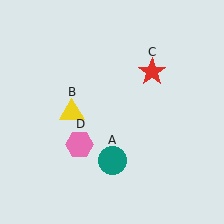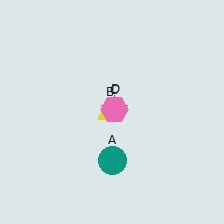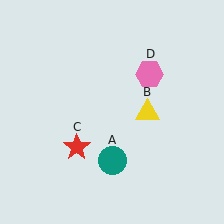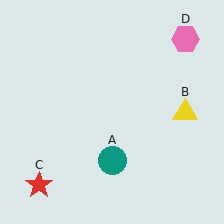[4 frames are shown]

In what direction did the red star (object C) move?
The red star (object C) moved down and to the left.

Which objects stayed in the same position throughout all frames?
Teal circle (object A) remained stationary.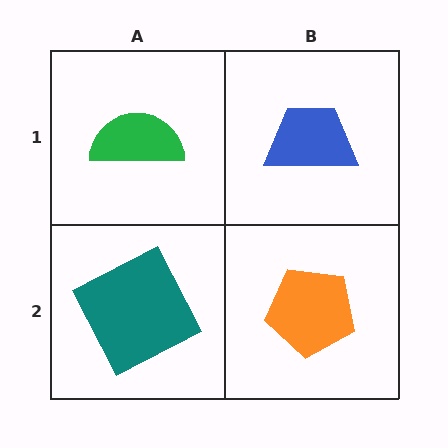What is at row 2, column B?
An orange pentagon.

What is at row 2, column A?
A teal square.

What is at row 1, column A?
A green semicircle.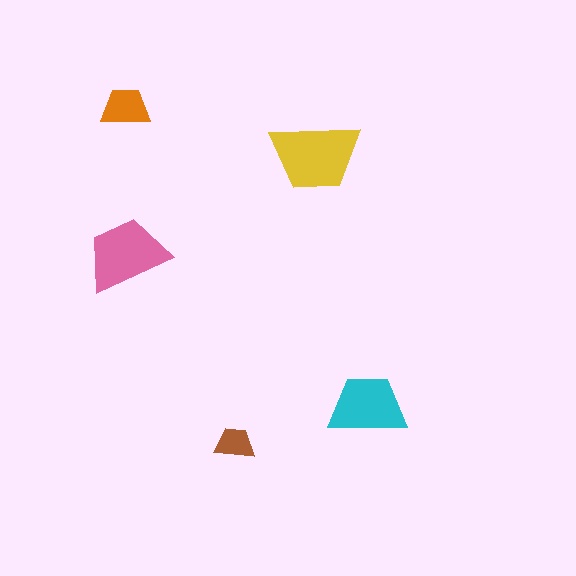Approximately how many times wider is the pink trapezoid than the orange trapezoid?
About 1.5 times wider.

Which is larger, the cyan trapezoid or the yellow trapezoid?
The yellow one.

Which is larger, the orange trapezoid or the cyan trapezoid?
The cyan one.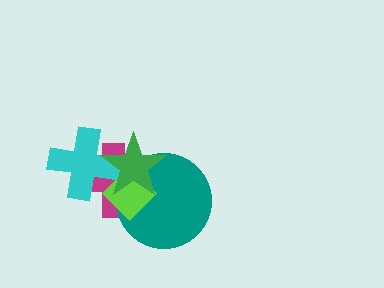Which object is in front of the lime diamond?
The green star is in front of the lime diamond.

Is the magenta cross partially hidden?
Yes, it is partially covered by another shape.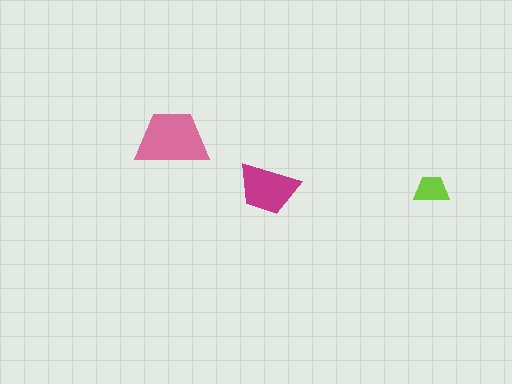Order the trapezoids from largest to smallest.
the pink one, the magenta one, the lime one.